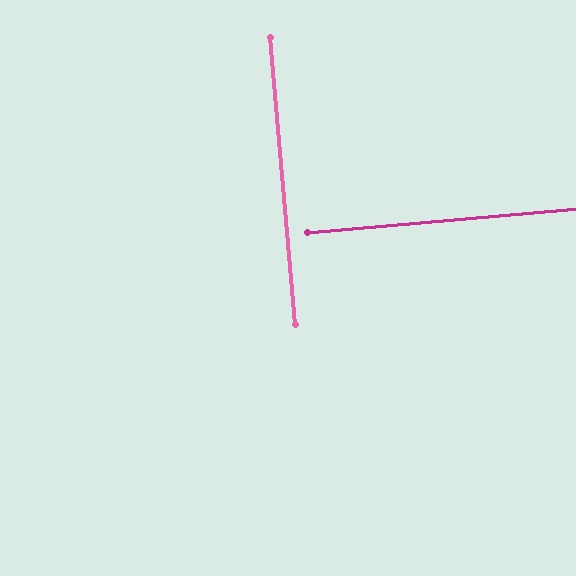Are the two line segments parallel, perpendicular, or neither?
Perpendicular — they meet at approximately 90°.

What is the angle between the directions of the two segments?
Approximately 90 degrees.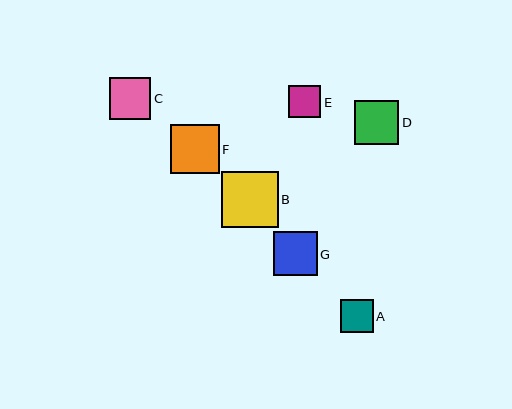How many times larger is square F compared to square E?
Square F is approximately 1.5 times the size of square E.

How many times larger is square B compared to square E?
Square B is approximately 1.8 times the size of square E.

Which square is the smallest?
Square E is the smallest with a size of approximately 32 pixels.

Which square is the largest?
Square B is the largest with a size of approximately 57 pixels.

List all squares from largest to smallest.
From largest to smallest: B, F, D, G, C, A, E.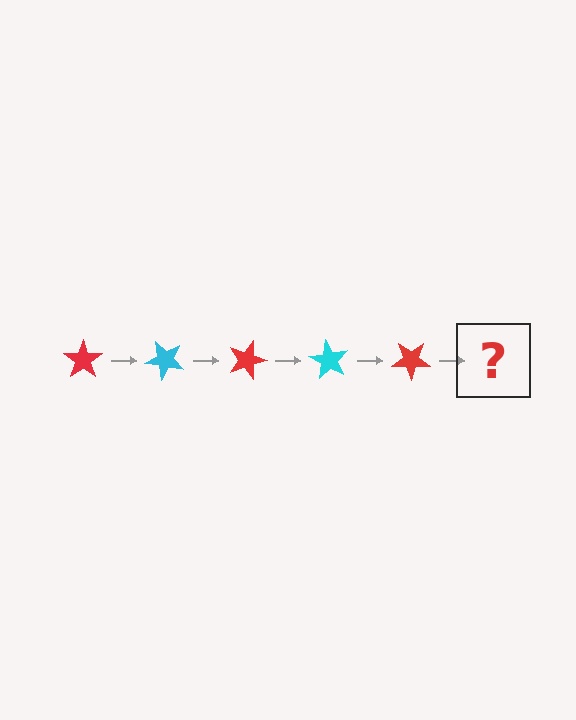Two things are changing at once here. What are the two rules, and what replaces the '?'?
The two rules are that it rotates 45 degrees each step and the color cycles through red and cyan. The '?' should be a cyan star, rotated 225 degrees from the start.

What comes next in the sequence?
The next element should be a cyan star, rotated 225 degrees from the start.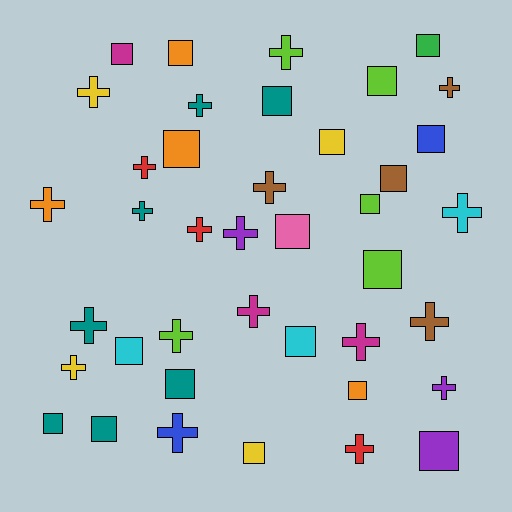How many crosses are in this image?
There are 20 crosses.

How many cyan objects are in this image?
There are 3 cyan objects.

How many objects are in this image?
There are 40 objects.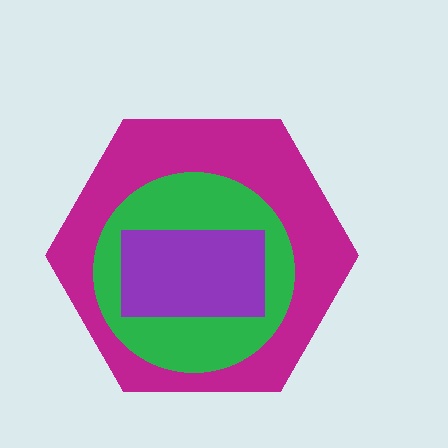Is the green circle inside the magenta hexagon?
Yes.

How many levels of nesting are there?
3.